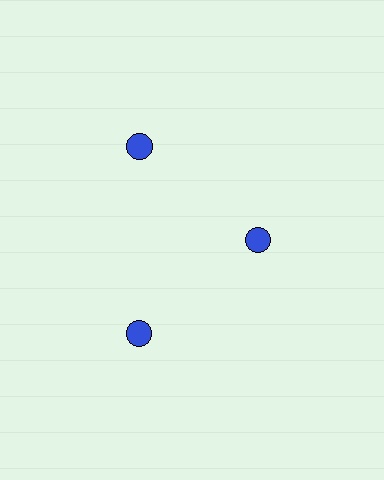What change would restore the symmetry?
The symmetry would be restored by moving it outward, back onto the ring so that all 3 circles sit at equal angles and equal distance from the center.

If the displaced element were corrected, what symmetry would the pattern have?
It would have 3-fold rotational symmetry — the pattern would map onto itself every 120 degrees.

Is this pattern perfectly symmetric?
No. The 3 blue circles are arranged in a ring, but one element near the 3 o'clock position is pulled inward toward the center, breaking the 3-fold rotational symmetry.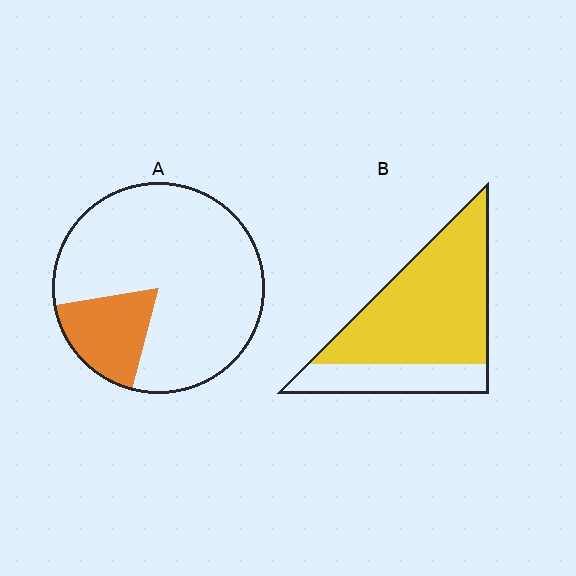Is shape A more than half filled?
No.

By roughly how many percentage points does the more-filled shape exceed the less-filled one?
By roughly 55 percentage points (B over A).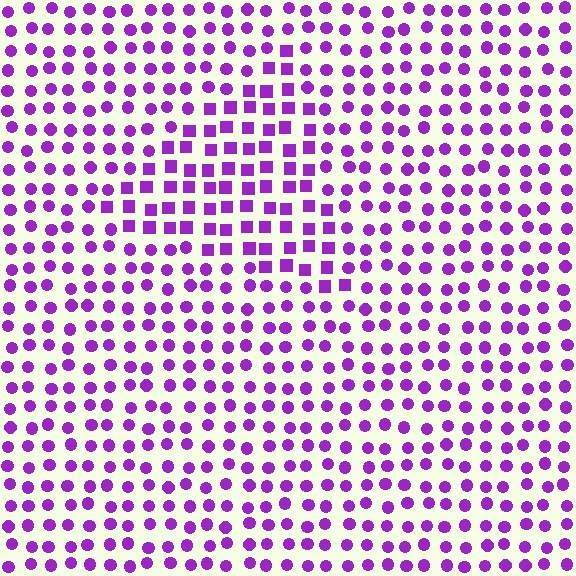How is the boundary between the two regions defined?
The boundary is defined by a change in element shape: squares inside vs. circles outside. All elements share the same color and spacing.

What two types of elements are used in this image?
The image uses squares inside the triangle region and circles outside it.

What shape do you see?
I see a triangle.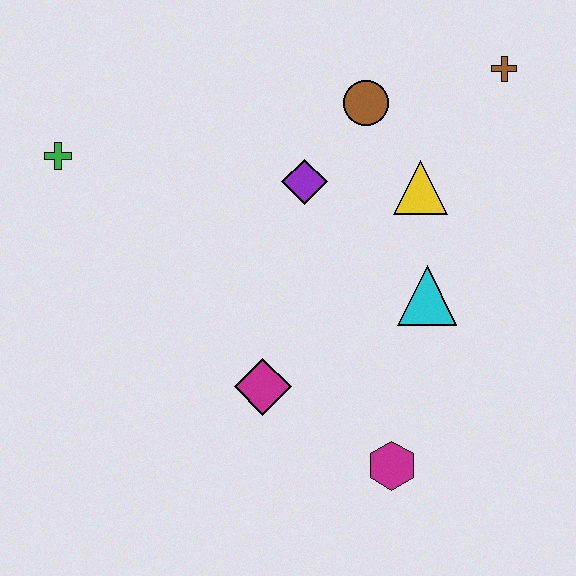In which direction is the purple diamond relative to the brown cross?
The purple diamond is to the left of the brown cross.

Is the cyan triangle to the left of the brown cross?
Yes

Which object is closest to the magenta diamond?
The magenta hexagon is closest to the magenta diamond.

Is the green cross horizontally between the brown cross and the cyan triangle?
No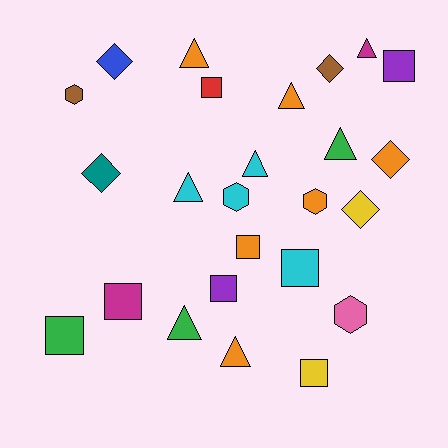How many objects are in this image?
There are 25 objects.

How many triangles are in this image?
There are 8 triangles.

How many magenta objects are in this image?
There are 2 magenta objects.